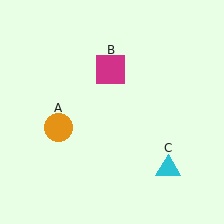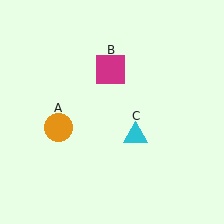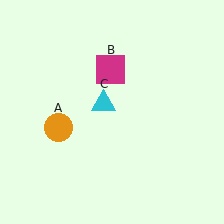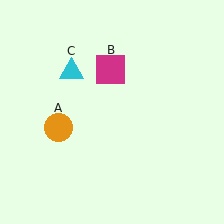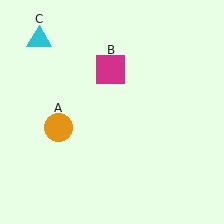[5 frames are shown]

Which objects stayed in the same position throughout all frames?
Orange circle (object A) and magenta square (object B) remained stationary.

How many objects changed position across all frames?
1 object changed position: cyan triangle (object C).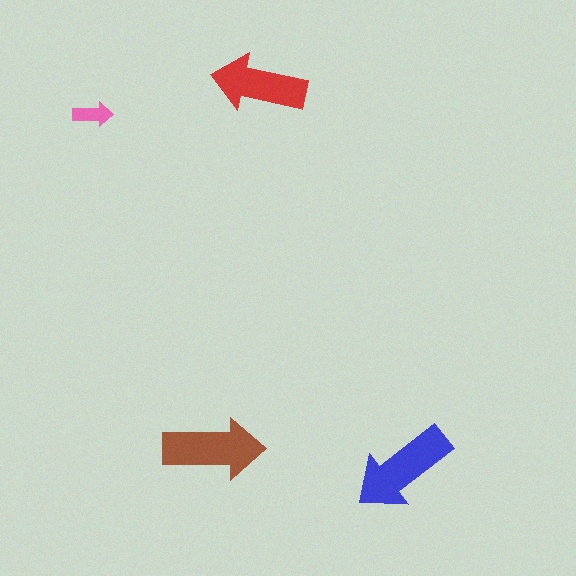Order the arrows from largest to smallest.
the blue one, the brown one, the red one, the pink one.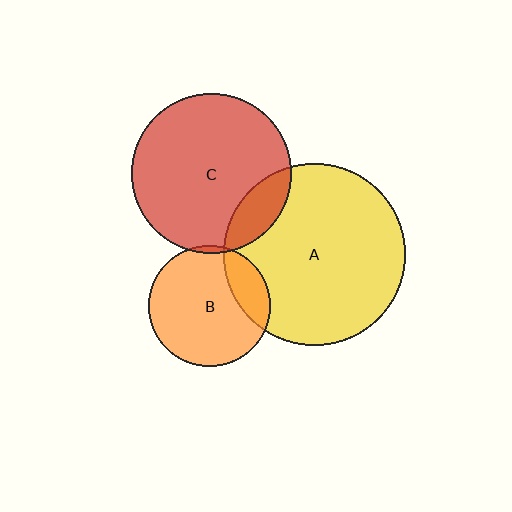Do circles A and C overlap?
Yes.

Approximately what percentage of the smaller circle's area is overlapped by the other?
Approximately 15%.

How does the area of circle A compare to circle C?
Approximately 1.3 times.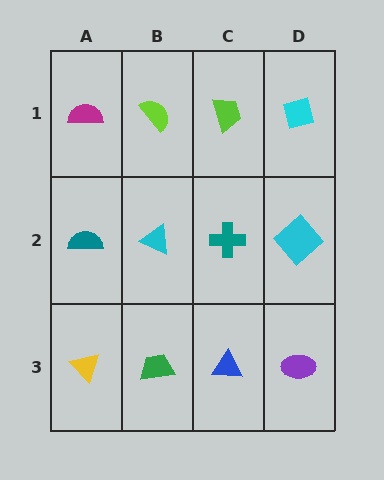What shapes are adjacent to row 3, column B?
A cyan triangle (row 2, column B), a yellow triangle (row 3, column A), a blue triangle (row 3, column C).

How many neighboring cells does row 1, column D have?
2.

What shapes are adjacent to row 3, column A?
A teal semicircle (row 2, column A), a green trapezoid (row 3, column B).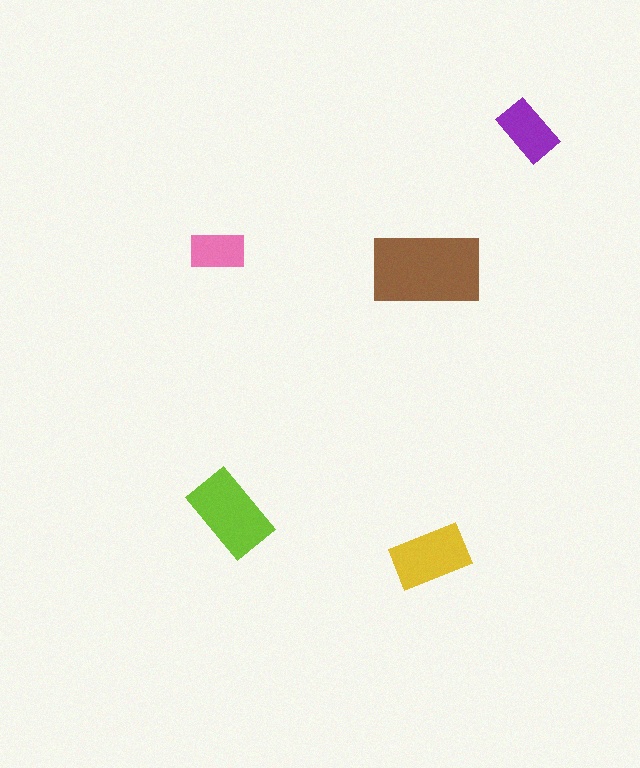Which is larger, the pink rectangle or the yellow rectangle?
The yellow one.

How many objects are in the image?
There are 5 objects in the image.